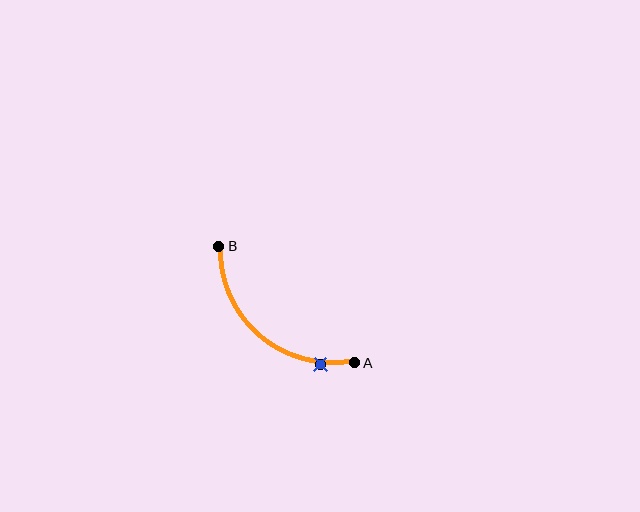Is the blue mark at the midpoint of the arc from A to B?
No. The blue mark lies on the arc but is closer to endpoint A. The arc midpoint would be at the point on the curve equidistant along the arc from both A and B.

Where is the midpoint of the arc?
The arc midpoint is the point on the curve farthest from the straight line joining A and B. It sits below and to the left of that line.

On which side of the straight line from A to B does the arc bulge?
The arc bulges below and to the left of the straight line connecting A and B.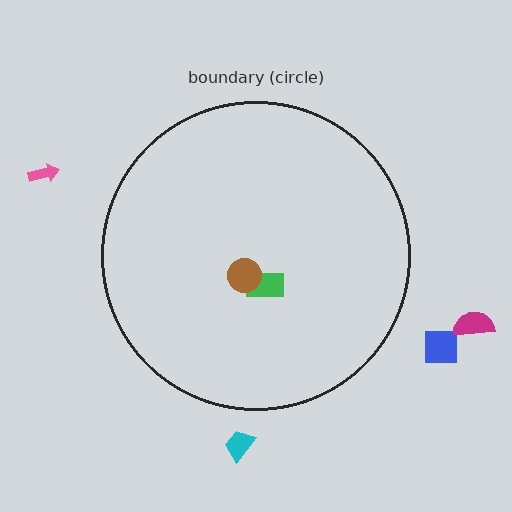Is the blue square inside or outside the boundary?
Outside.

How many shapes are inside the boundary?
2 inside, 4 outside.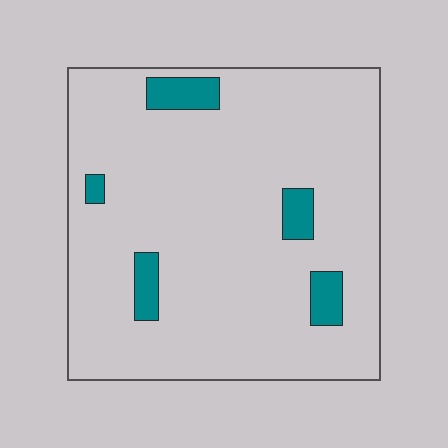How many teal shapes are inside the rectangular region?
5.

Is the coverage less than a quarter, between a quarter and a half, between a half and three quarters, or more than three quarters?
Less than a quarter.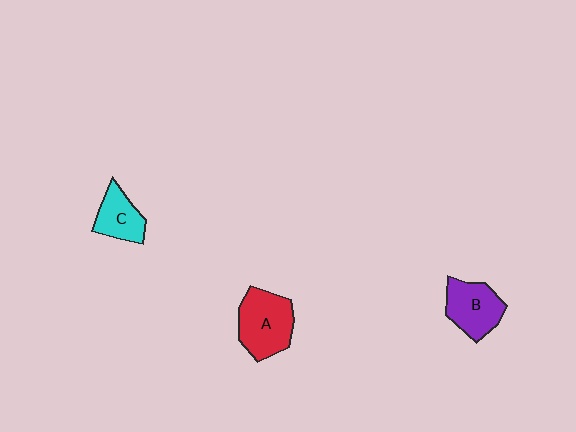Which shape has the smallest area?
Shape C (cyan).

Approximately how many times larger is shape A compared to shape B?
Approximately 1.2 times.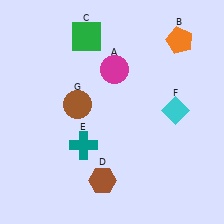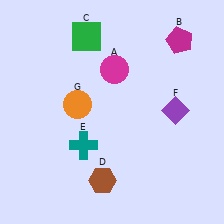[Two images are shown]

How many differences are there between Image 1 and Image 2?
There are 3 differences between the two images.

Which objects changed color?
B changed from orange to magenta. F changed from cyan to purple. G changed from brown to orange.